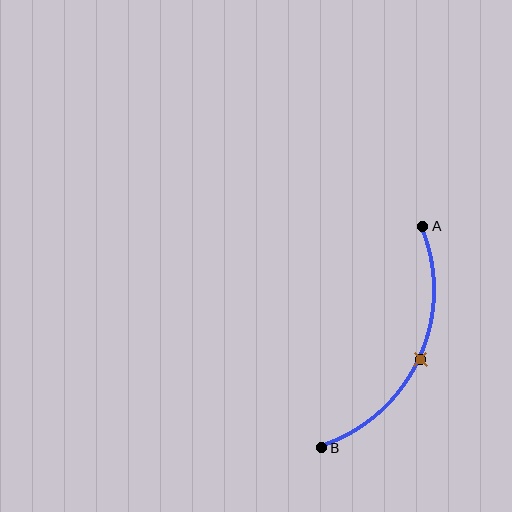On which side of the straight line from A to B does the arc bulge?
The arc bulges to the right of the straight line connecting A and B.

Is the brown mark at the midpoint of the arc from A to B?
Yes. The brown mark lies on the arc at equal arc-length from both A and B — it is the arc midpoint.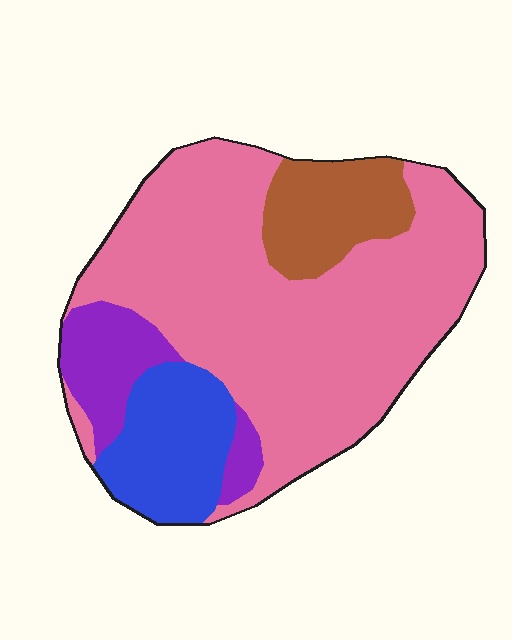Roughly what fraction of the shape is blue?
Blue covers 14% of the shape.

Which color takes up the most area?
Pink, at roughly 65%.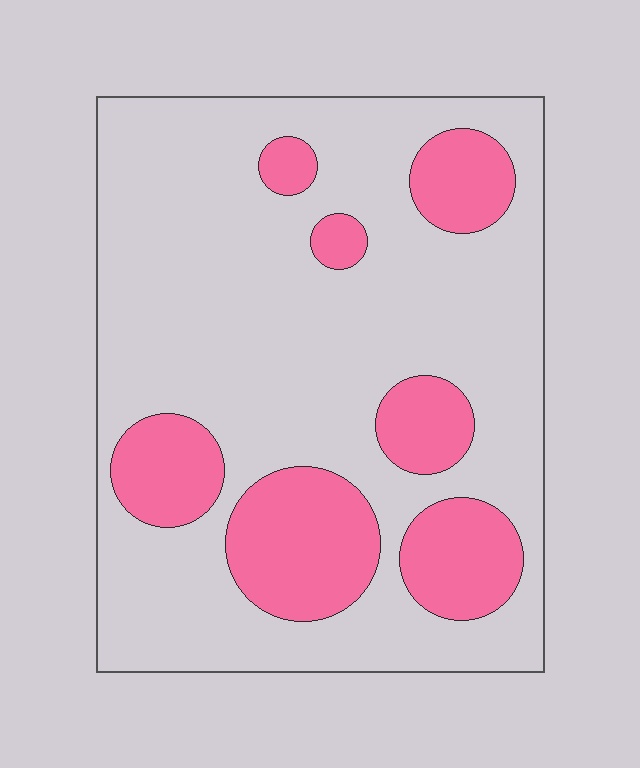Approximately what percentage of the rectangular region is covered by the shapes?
Approximately 25%.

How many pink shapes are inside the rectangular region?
7.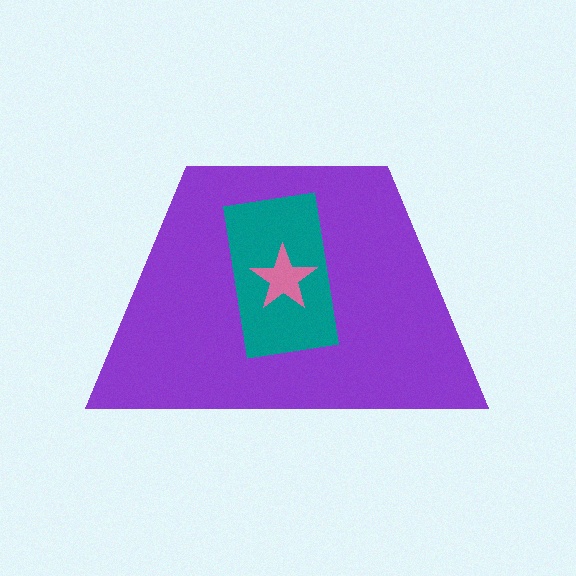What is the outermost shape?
The purple trapezoid.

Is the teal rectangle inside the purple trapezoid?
Yes.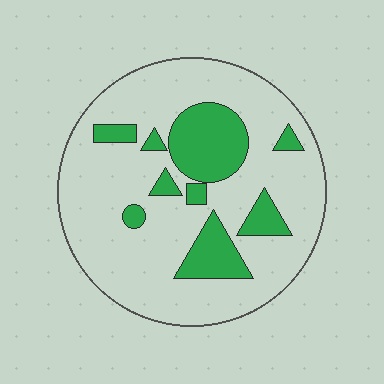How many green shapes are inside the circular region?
9.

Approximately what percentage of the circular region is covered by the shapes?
Approximately 20%.